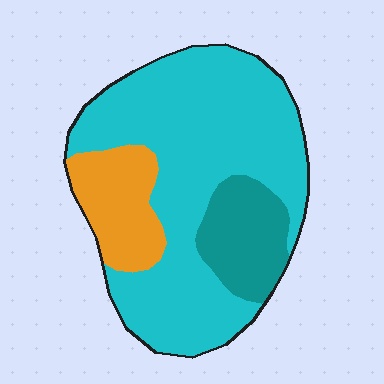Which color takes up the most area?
Cyan, at roughly 70%.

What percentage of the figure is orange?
Orange covers 16% of the figure.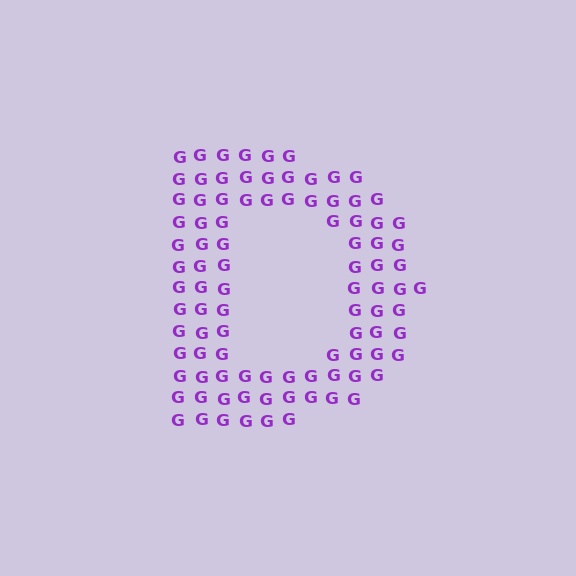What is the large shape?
The large shape is the letter D.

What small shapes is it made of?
It is made of small letter G's.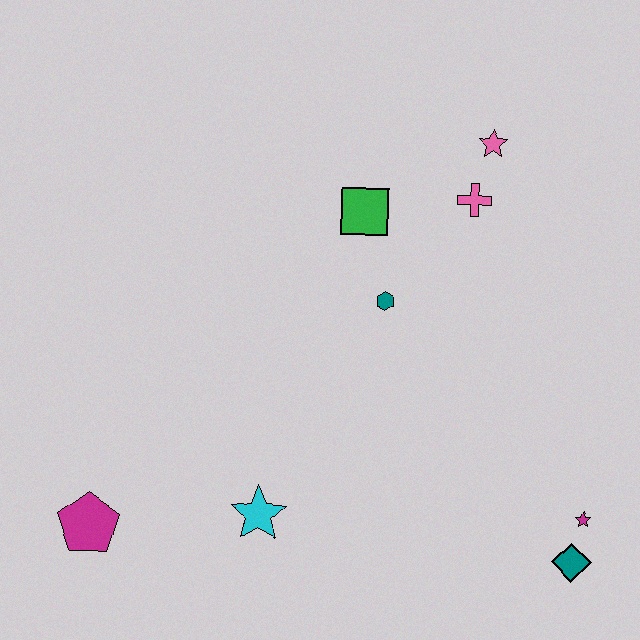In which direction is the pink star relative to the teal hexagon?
The pink star is above the teal hexagon.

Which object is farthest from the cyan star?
The pink star is farthest from the cyan star.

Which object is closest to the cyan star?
The magenta pentagon is closest to the cyan star.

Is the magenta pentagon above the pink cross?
No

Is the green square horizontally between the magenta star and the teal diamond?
No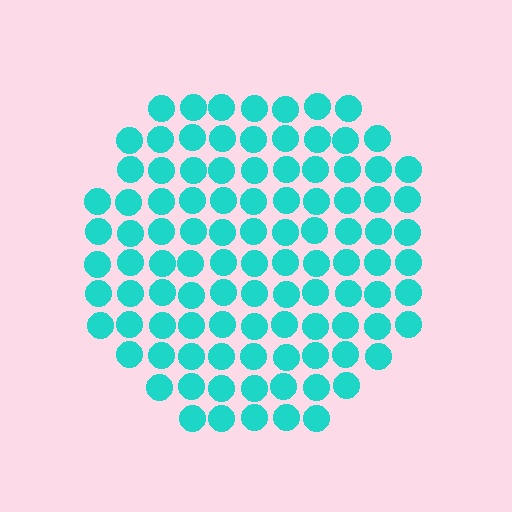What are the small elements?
The small elements are circles.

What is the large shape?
The large shape is a circle.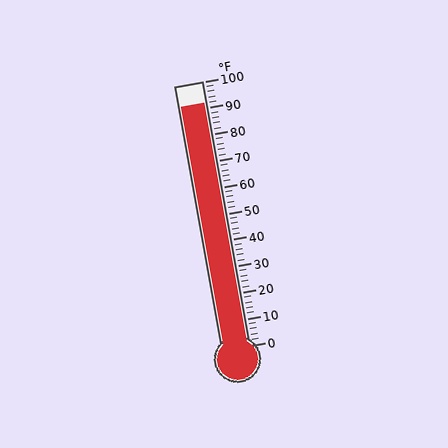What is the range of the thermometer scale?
The thermometer scale ranges from 0°F to 100°F.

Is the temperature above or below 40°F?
The temperature is above 40°F.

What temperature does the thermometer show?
The thermometer shows approximately 92°F.